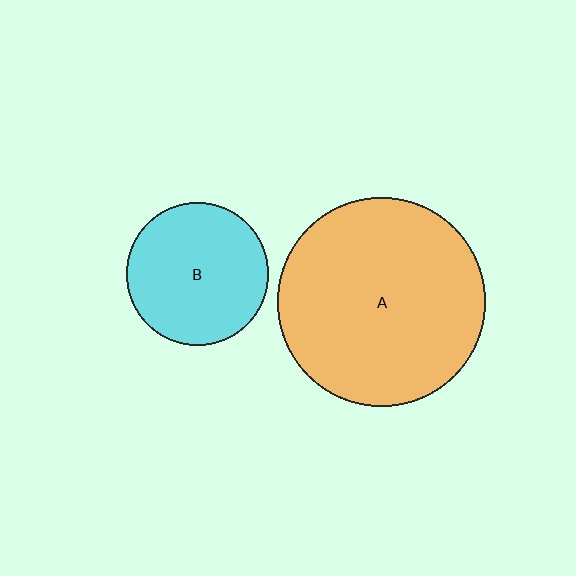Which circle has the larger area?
Circle A (orange).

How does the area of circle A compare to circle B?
Approximately 2.1 times.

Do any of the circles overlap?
No, none of the circles overlap.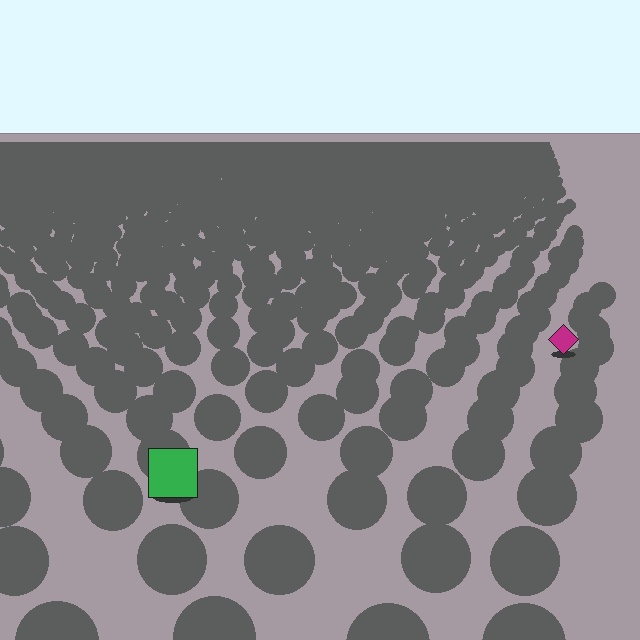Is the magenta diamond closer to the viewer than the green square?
No. The green square is closer — you can tell from the texture gradient: the ground texture is coarser near it.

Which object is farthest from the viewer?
The magenta diamond is farthest from the viewer. It appears smaller and the ground texture around it is denser.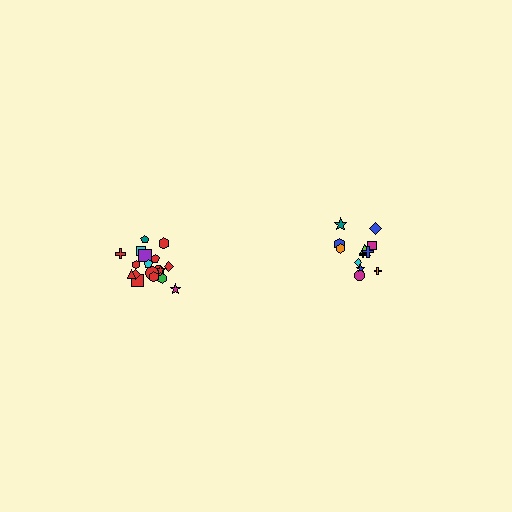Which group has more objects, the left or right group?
The left group.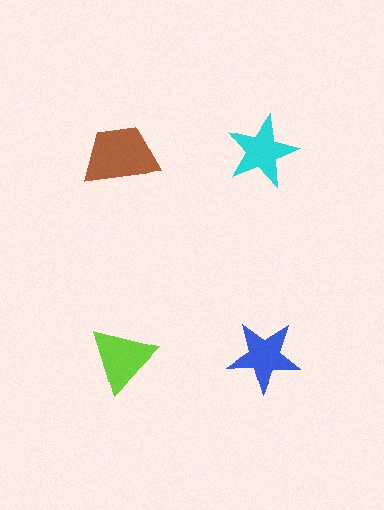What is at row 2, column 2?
A blue star.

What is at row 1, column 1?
A brown trapezoid.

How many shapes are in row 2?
2 shapes.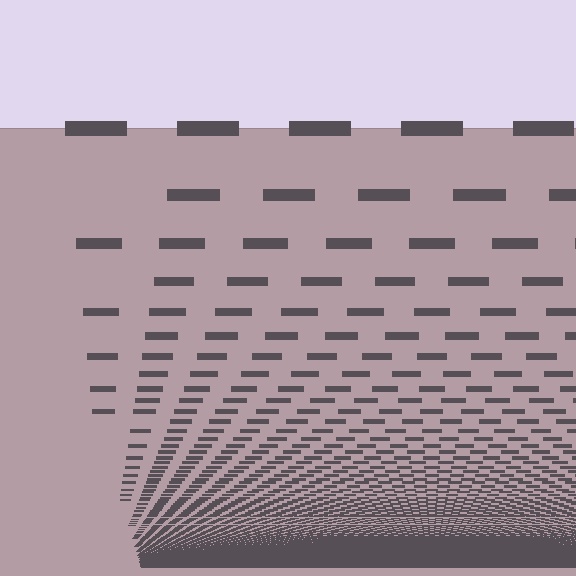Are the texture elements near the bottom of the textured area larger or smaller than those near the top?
Smaller. The gradient is inverted — elements near the bottom are smaller and denser.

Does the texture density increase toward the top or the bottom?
Density increases toward the bottom.